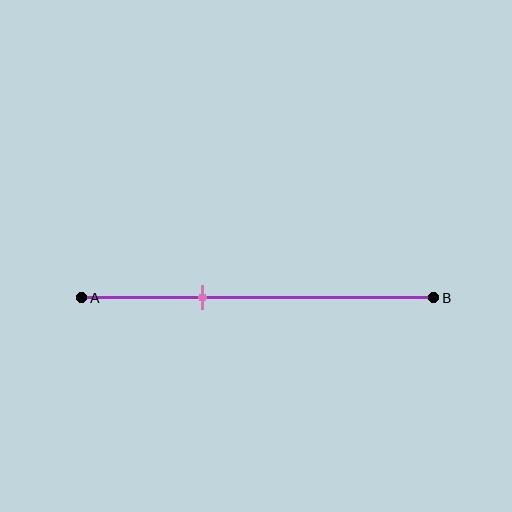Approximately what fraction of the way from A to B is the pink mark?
The pink mark is approximately 35% of the way from A to B.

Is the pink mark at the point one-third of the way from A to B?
Yes, the mark is approximately at the one-third point.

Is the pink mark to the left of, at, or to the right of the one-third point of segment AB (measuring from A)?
The pink mark is approximately at the one-third point of segment AB.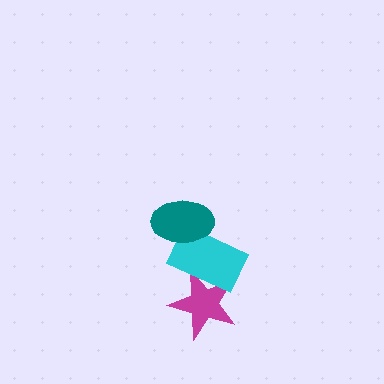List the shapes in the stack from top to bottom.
From top to bottom: the teal ellipse, the cyan rectangle, the magenta star.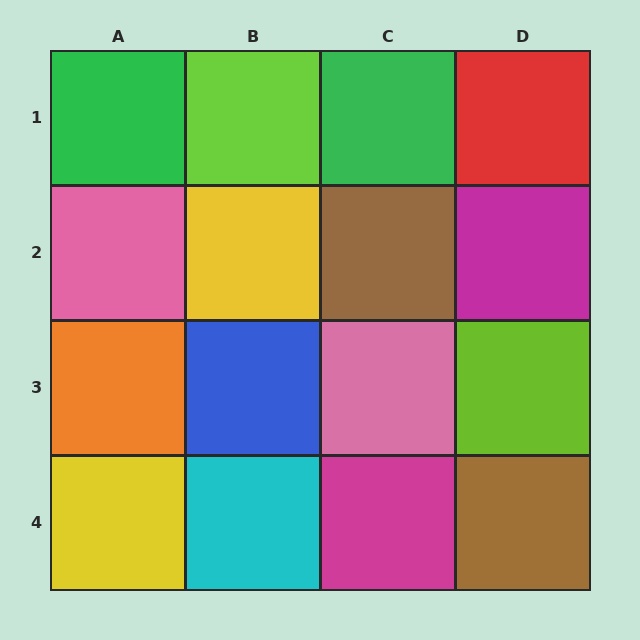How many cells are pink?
2 cells are pink.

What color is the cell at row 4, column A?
Yellow.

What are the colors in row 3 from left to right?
Orange, blue, pink, lime.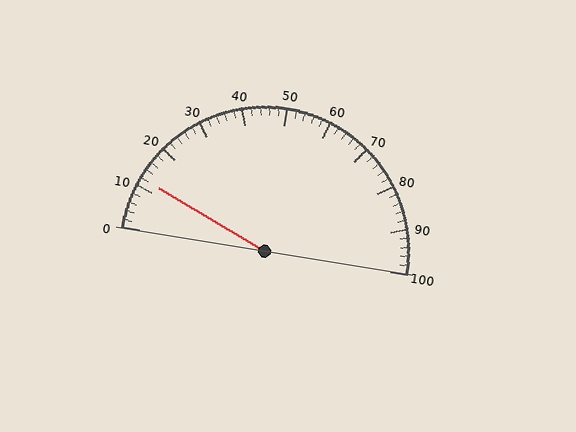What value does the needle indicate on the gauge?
The needle indicates approximately 12.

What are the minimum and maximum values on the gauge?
The gauge ranges from 0 to 100.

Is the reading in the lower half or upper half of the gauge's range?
The reading is in the lower half of the range (0 to 100).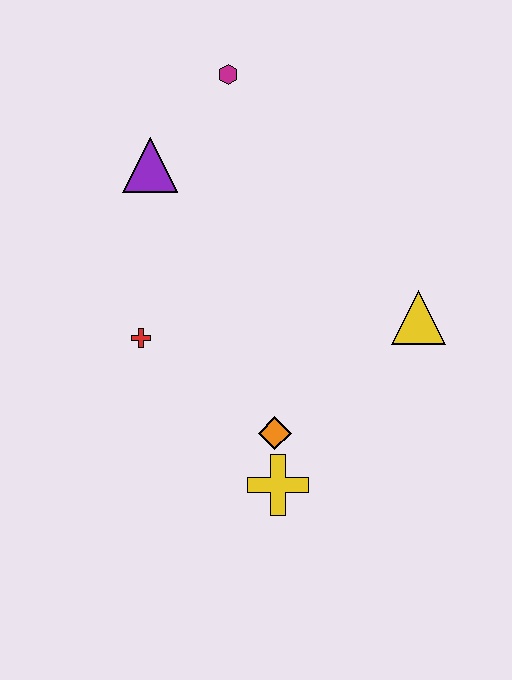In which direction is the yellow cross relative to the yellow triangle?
The yellow cross is below the yellow triangle.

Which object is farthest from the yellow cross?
The magenta hexagon is farthest from the yellow cross.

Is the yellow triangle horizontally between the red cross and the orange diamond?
No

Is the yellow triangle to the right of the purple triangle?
Yes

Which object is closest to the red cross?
The orange diamond is closest to the red cross.